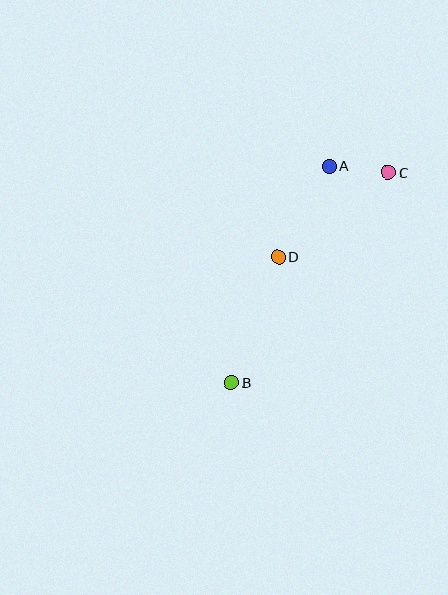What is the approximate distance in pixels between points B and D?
The distance between B and D is approximately 135 pixels.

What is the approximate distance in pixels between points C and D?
The distance between C and D is approximately 139 pixels.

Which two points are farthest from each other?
Points B and C are farthest from each other.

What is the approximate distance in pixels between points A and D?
The distance between A and D is approximately 103 pixels.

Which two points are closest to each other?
Points A and C are closest to each other.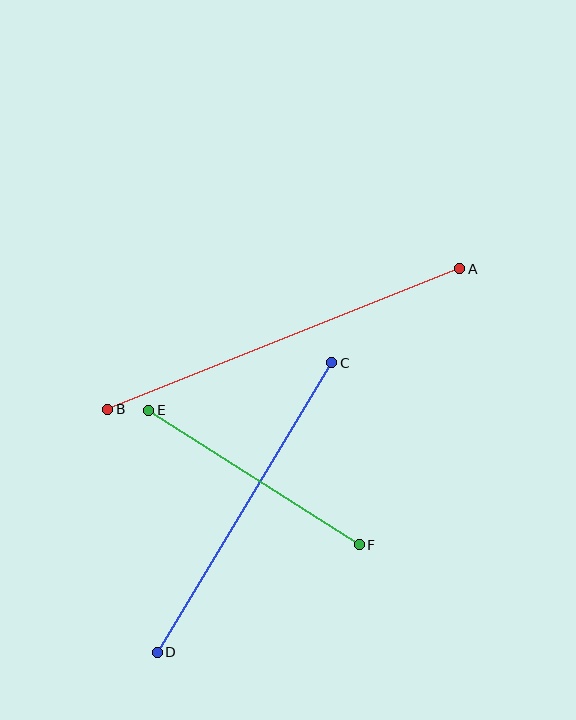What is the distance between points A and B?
The distance is approximately 379 pixels.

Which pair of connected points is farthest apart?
Points A and B are farthest apart.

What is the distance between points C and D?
The distance is approximately 338 pixels.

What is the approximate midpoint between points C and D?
The midpoint is at approximately (244, 507) pixels.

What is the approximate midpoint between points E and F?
The midpoint is at approximately (254, 477) pixels.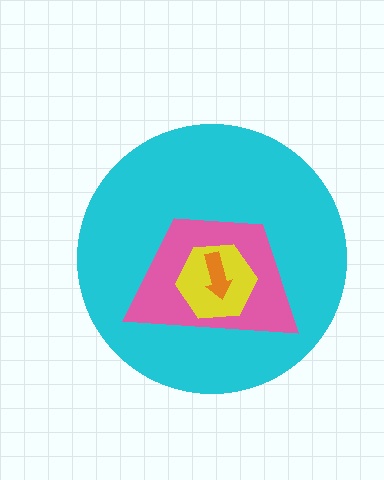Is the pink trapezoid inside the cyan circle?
Yes.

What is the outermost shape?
The cyan circle.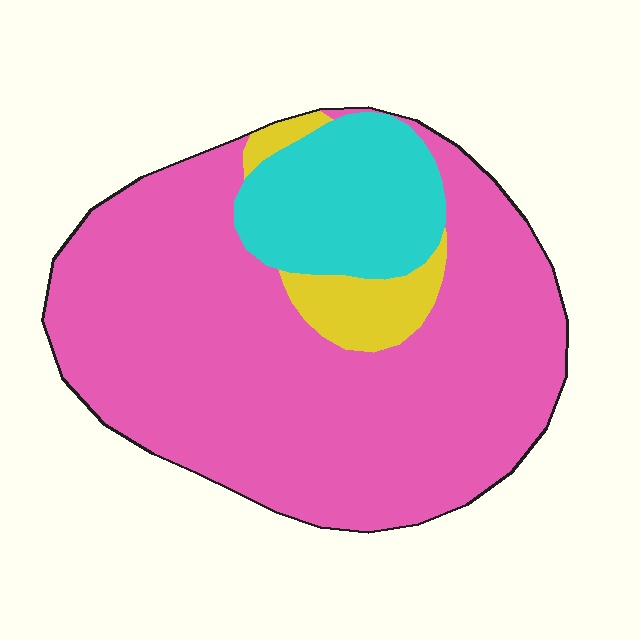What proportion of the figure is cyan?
Cyan takes up between a sixth and a third of the figure.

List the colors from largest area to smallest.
From largest to smallest: pink, cyan, yellow.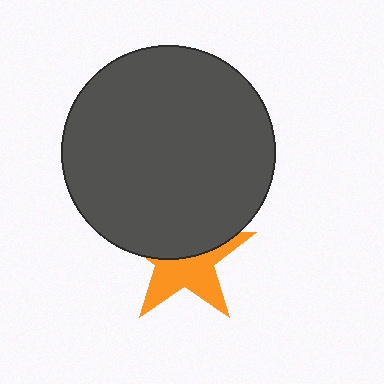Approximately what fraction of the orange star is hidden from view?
Roughly 50% of the orange star is hidden behind the dark gray circle.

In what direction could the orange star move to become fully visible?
The orange star could move down. That would shift it out from behind the dark gray circle entirely.